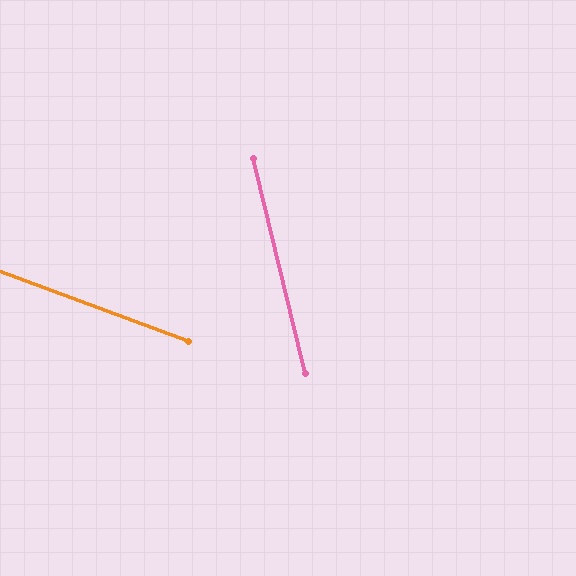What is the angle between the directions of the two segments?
Approximately 56 degrees.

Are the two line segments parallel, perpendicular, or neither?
Neither parallel nor perpendicular — they differ by about 56°.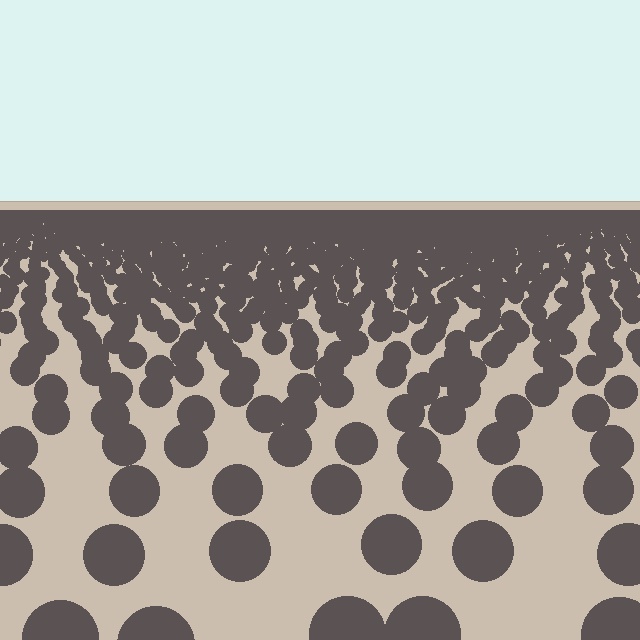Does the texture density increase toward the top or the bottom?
Density increases toward the top.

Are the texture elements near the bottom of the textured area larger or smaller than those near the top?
Larger. Near the bottom, elements are closer to the viewer and appear at a bigger on-screen size.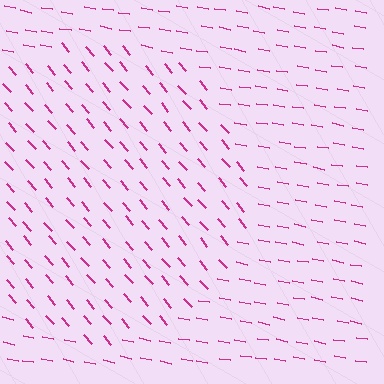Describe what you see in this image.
The image is filled with small magenta line segments. A circle region in the image has lines oriented differently from the surrounding lines, creating a visible texture boundary.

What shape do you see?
I see a circle.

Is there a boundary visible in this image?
Yes, there is a texture boundary formed by a change in line orientation.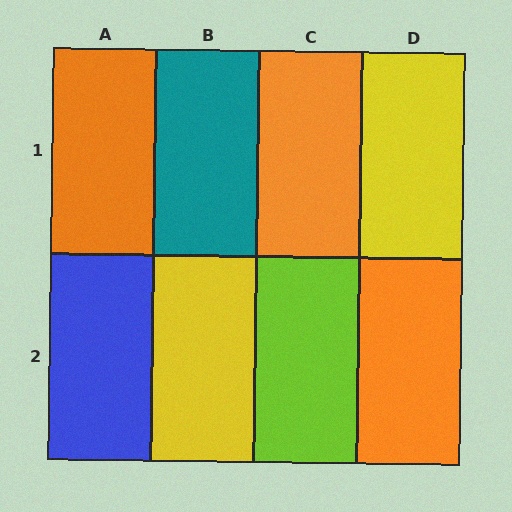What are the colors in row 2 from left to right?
Blue, yellow, lime, orange.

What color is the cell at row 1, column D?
Yellow.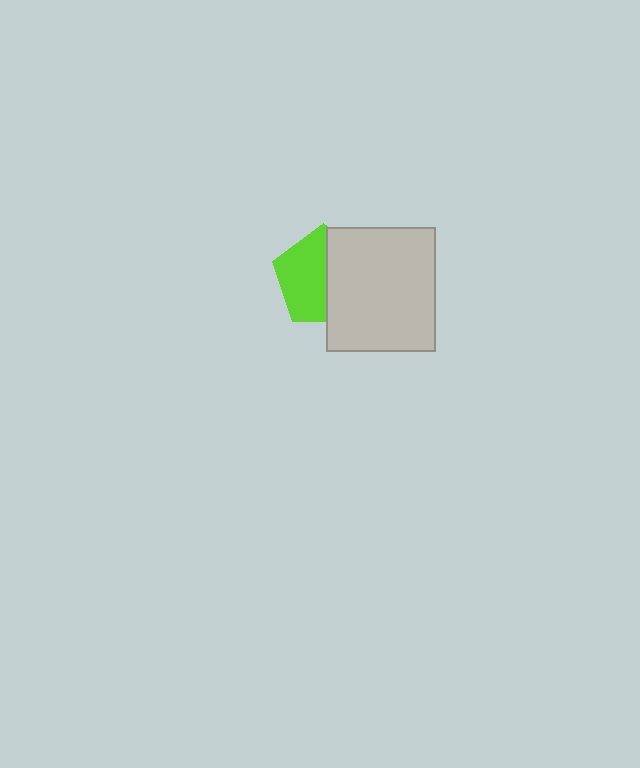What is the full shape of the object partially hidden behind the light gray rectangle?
The partially hidden object is a lime pentagon.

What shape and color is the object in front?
The object in front is a light gray rectangle.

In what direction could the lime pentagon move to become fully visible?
The lime pentagon could move left. That would shift it out from behind the light gray rectangle entirely.